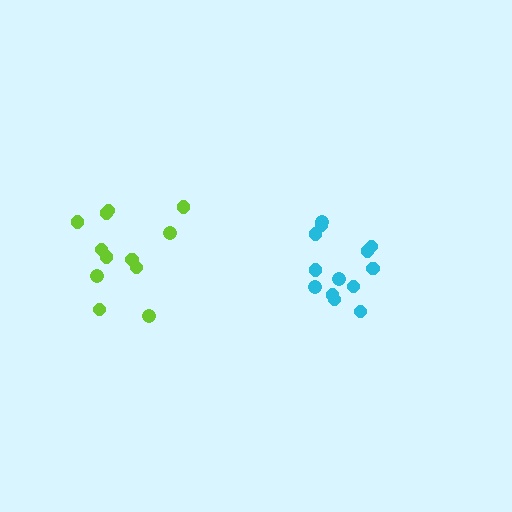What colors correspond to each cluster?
The clusters are colored: lime, cyan.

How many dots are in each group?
Group 1: 12 dots, Group 2: 13 dots (25 total).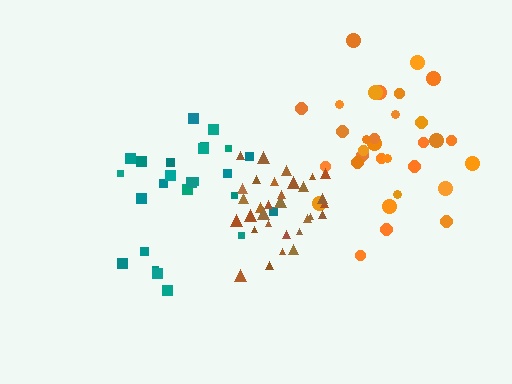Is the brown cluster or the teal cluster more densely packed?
Brown.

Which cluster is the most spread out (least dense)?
Teal.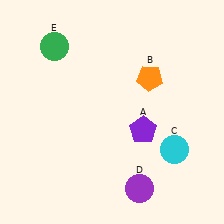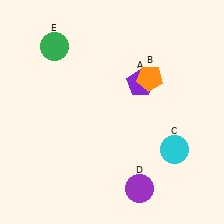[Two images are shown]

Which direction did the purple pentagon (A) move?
The purple pentagon (A) moved up.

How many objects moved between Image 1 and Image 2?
1 object moved between the two images.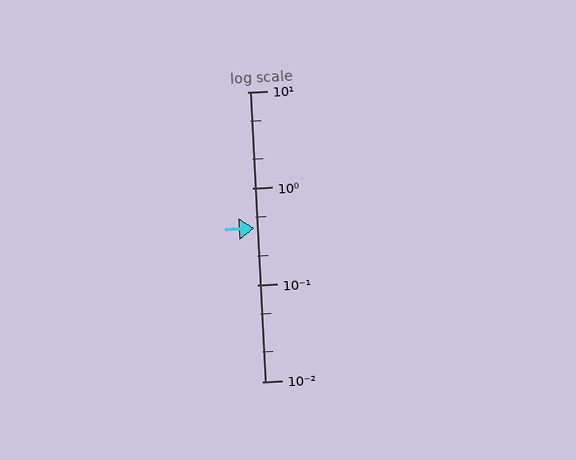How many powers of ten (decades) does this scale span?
The scale spans 3 decades, from 0.01 to 10.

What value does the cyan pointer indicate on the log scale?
The pointer indicates approximately 0.39.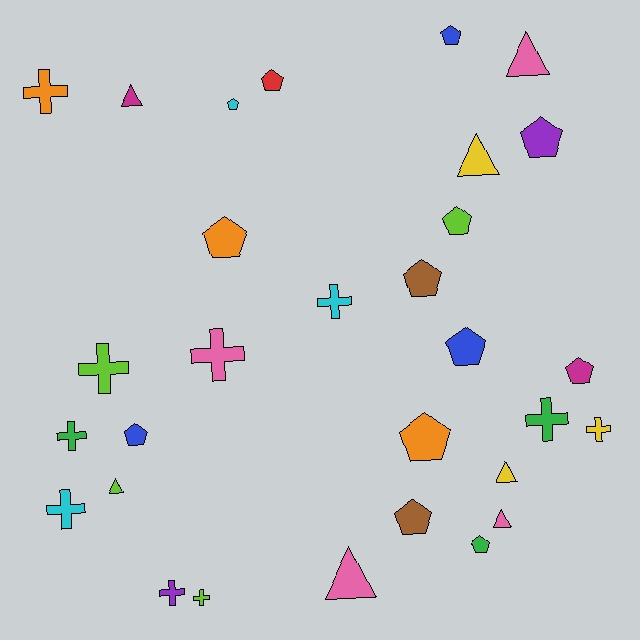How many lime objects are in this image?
There are 4 lime objects.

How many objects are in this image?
There are 30 objects.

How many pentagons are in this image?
There are 13 pentagons.